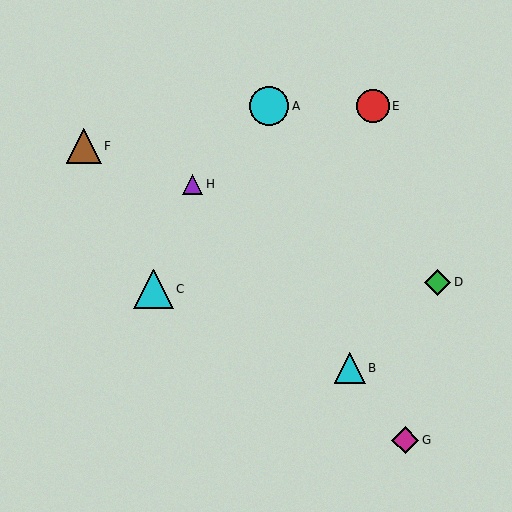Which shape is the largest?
The cyan triangle (labeled C) is the largest.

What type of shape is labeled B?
Shape B is a cyan triangle.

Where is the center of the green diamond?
The center of the green diamond is at (437, 282).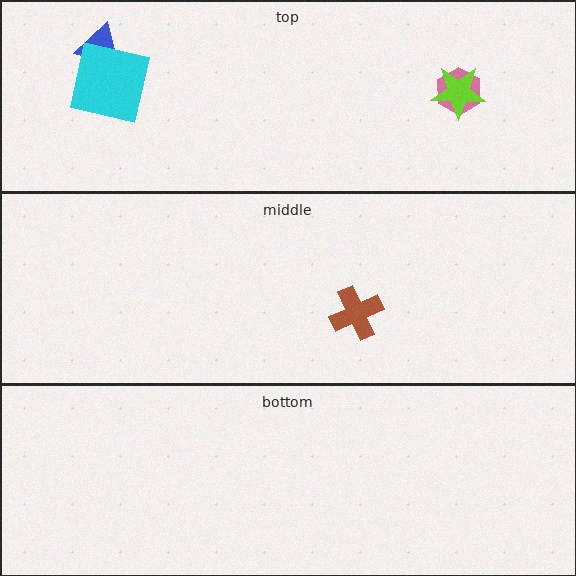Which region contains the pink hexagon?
The top region.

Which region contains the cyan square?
The top region.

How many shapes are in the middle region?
1.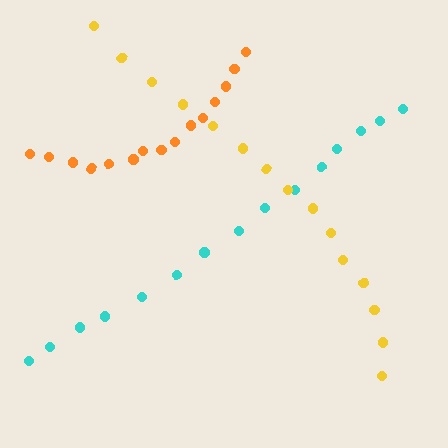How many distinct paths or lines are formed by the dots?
There are 3 distinct paths.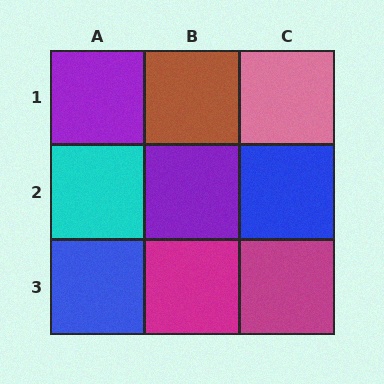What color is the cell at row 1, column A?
Purple.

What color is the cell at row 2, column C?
Blue.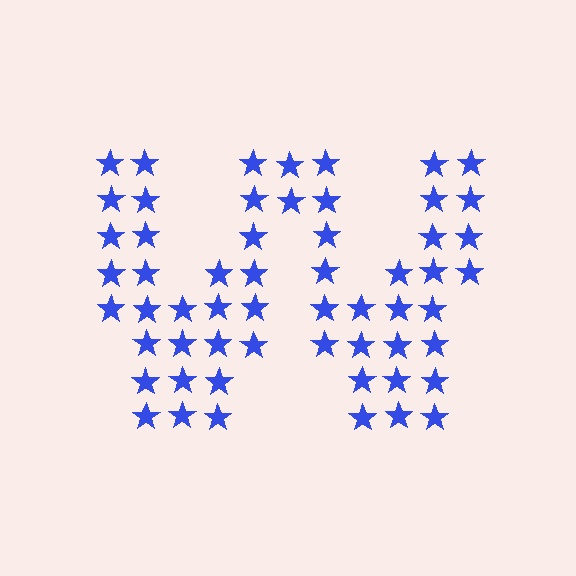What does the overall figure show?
The overall figure shows the letter W.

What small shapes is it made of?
It is made of small stars.